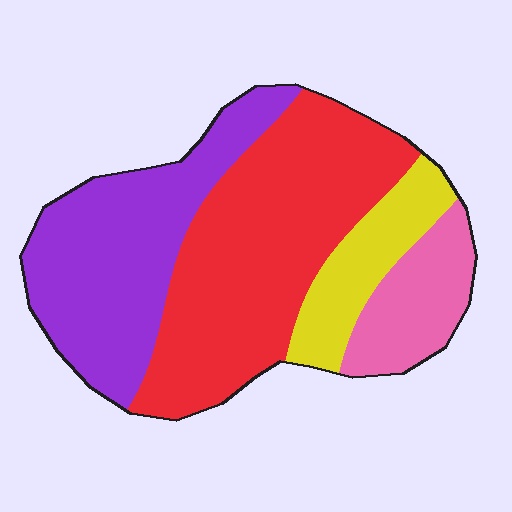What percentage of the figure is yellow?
Yellow covers 13% of the figure.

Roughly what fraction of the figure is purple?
Purple covers about 30% of the figure.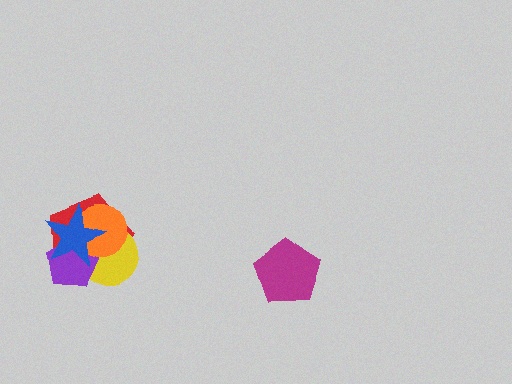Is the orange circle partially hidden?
Yes, it is partially covered by another shape.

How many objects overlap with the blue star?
4 objects overlap with the blue star.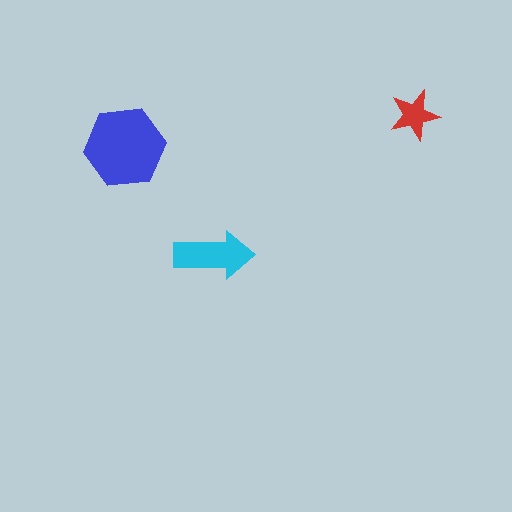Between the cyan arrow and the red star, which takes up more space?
The cyan arrow.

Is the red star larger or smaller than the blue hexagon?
Smaller.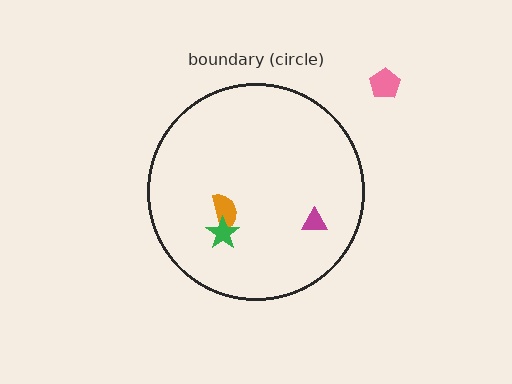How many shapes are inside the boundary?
3 inside, 1 outside.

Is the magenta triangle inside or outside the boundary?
Inside.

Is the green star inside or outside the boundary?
Inside.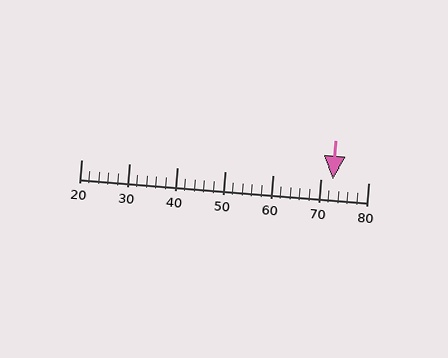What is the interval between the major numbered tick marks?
The major tick marks are spaced 10 units apart.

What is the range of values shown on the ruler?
The ruler shows values from 20 to 80.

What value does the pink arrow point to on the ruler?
The pink arrow points to approximately 73.